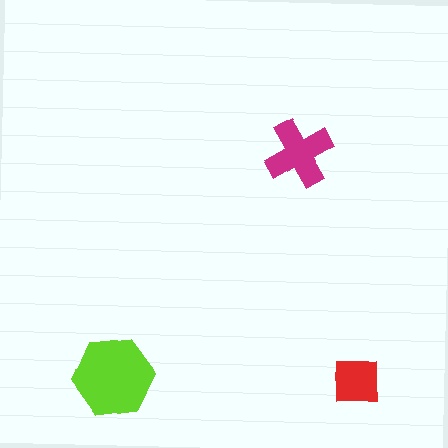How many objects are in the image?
There are 3 objects in the image.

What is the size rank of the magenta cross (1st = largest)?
2nd.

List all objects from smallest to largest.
The red square, the magenta cross, the lime hexagon.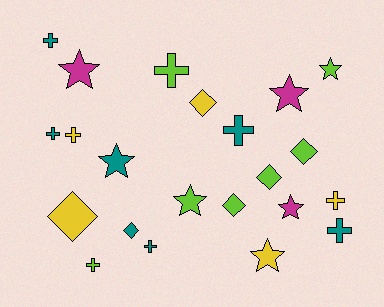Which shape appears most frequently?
Cross, with 9 objects.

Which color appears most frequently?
Teal, with 7 objects.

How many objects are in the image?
There are 22 objects.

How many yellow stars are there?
There is 1 yellow star.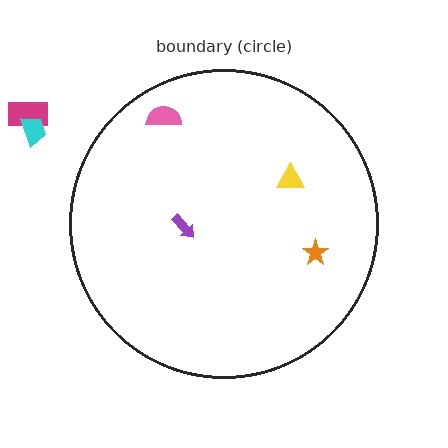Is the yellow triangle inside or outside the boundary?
Inside.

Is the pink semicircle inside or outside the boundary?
Inside.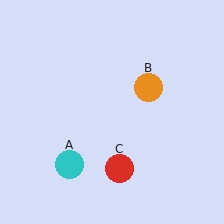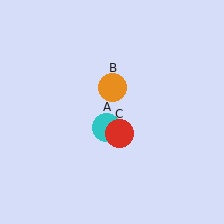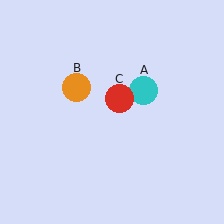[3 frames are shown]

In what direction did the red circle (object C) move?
The red circle (object C) moved up.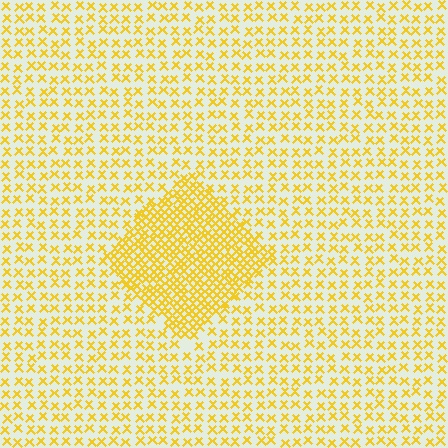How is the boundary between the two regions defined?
The boundary is defined by a change in element density (approximately 2.4x ratio). All elements are the same color, size, and shape.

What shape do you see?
I see a diamond.